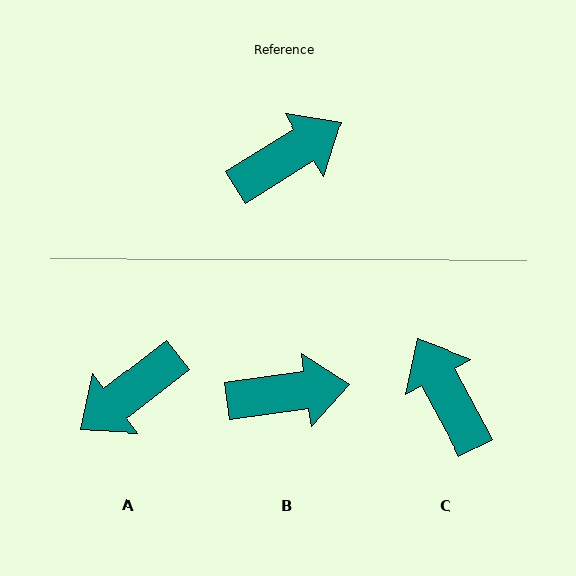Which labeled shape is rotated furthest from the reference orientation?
A, about 174 degrees away.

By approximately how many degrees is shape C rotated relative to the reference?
Approximately 87 degrees counter-clockwise.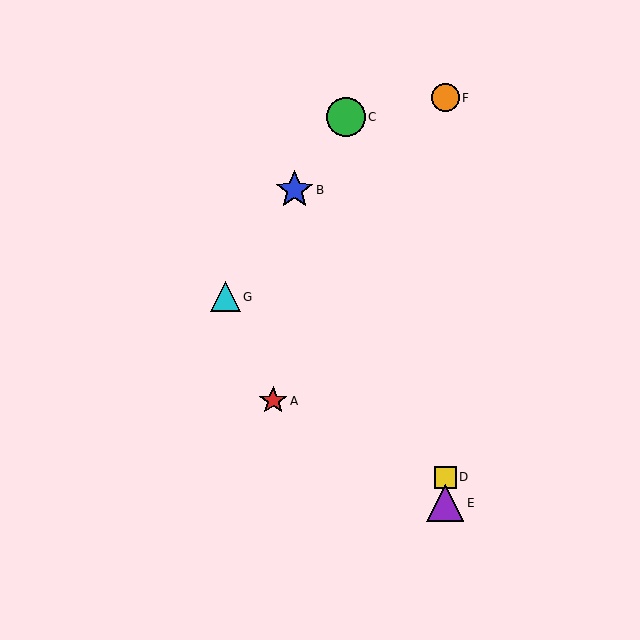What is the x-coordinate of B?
Object B is at x≈294.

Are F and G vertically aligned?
No, F is at x≈445 and G is at x≈225.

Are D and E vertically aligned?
Yes, both are at x≈445.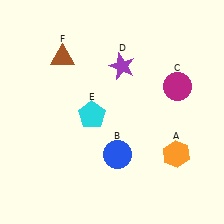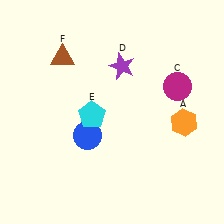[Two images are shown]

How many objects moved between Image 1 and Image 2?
2 objects moved between the two images.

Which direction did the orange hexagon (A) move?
The orange hexagon (A) moved up.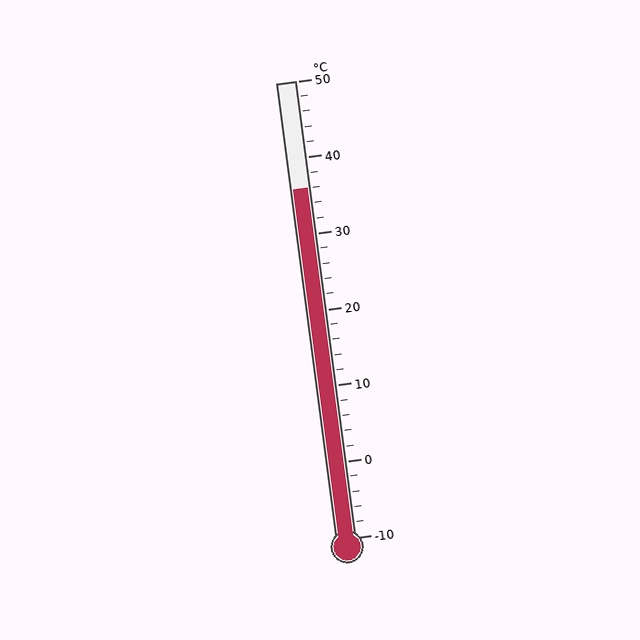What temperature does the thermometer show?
The thermometer shows approximately 36°C.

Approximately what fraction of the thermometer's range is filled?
The thermometer is filled to approximately 75% of its range.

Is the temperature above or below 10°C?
The temperature is above 10°C.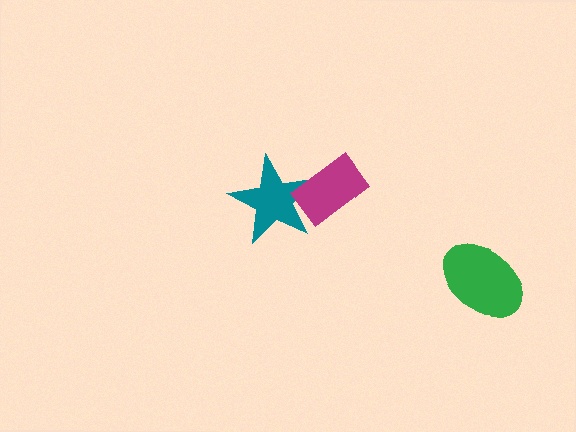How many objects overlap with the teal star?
1 object overlaps with the teal star.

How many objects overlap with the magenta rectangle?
1 object overlaps with the magenta rectangle.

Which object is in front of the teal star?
The magenta rectangle is in front of the teal star.